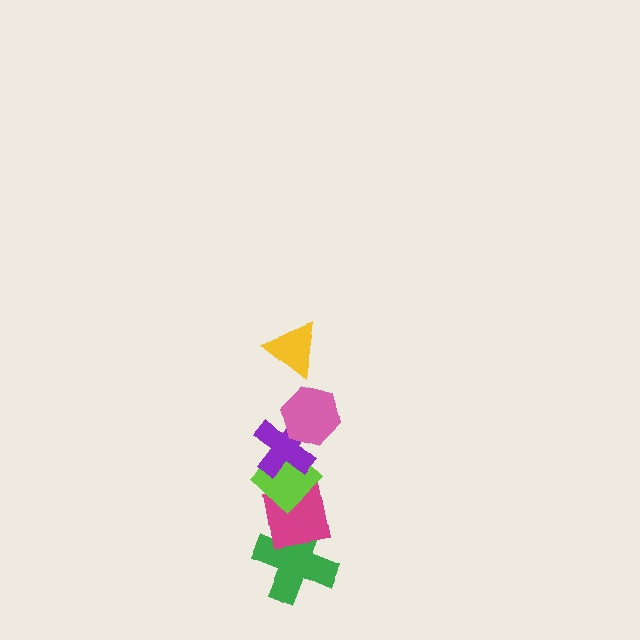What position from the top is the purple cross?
The purple cross is 3rd from the top.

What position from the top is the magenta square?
The magenta square is 5th from the top.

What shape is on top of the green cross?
The magenta square is on top of the green cross.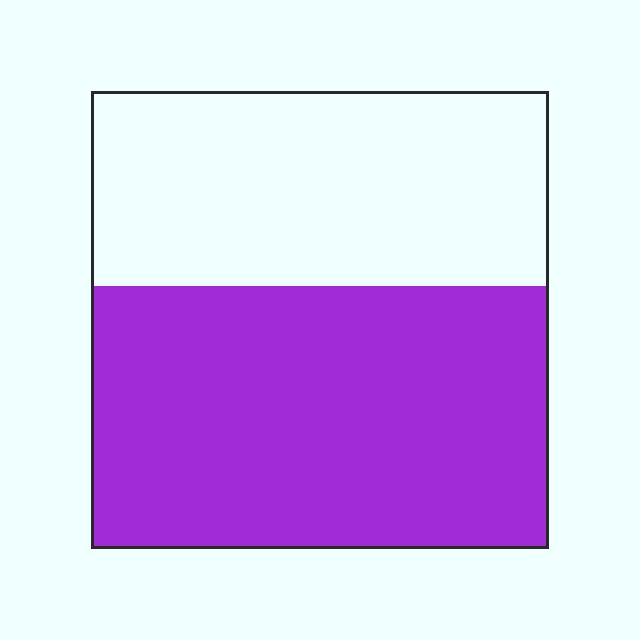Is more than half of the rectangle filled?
Yes.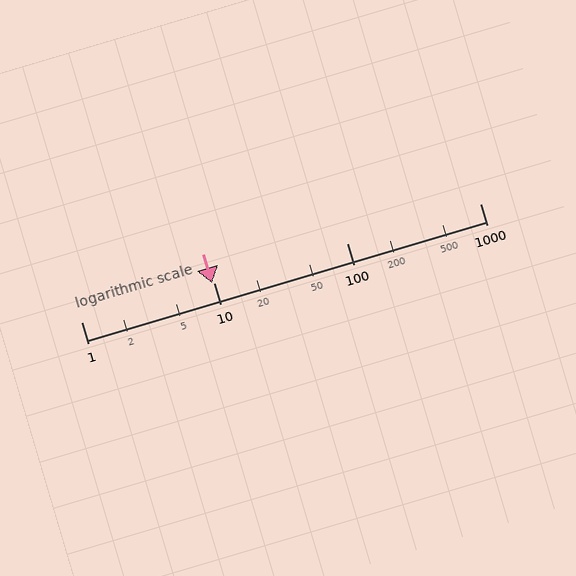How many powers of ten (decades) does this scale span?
The scale spans 3 decades, from 1 to 1000.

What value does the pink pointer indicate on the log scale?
The pointer indicates approximately 9.7.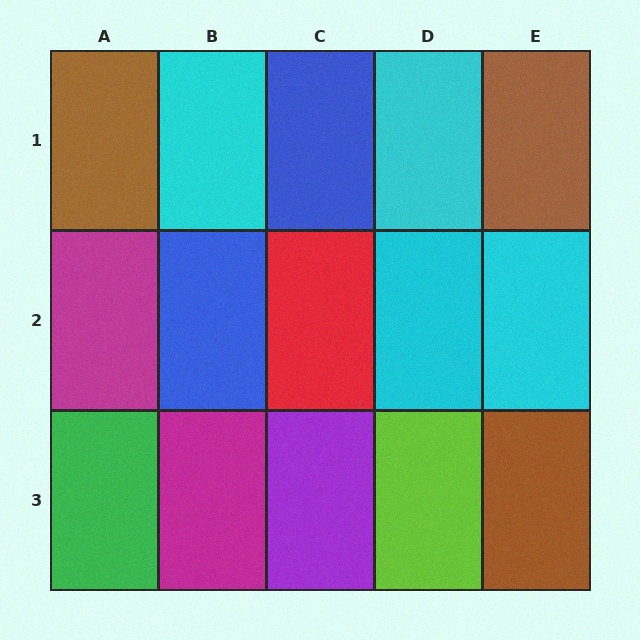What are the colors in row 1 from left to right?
Brown, cyan, blue, cyan, brown.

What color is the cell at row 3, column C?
Purple.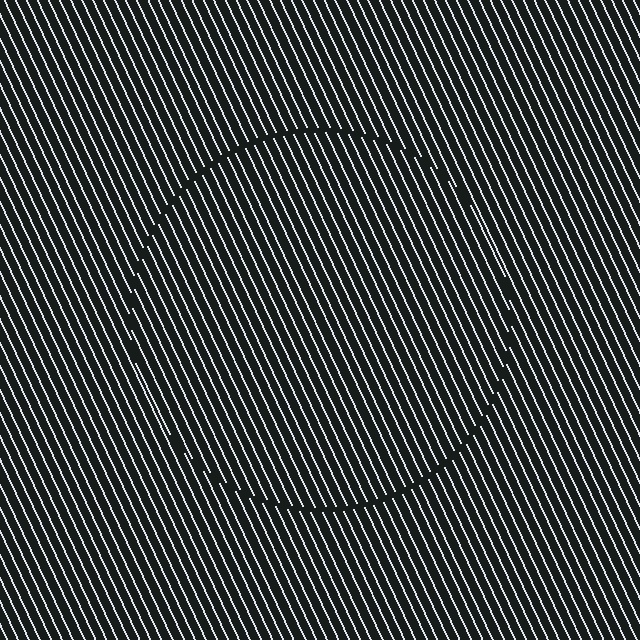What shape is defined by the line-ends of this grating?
An illusory circle. The interior of the shape contains the same grating, shifted by half a period — the contour is defined by the phase discontinuity where line-ends from the inner and outer gratings abut.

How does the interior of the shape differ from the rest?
The interior of the shape contains the same grating, shifted by half a period — the contour is defined by the phase discontinuity where line-ends from the inner and outer gratings abut.